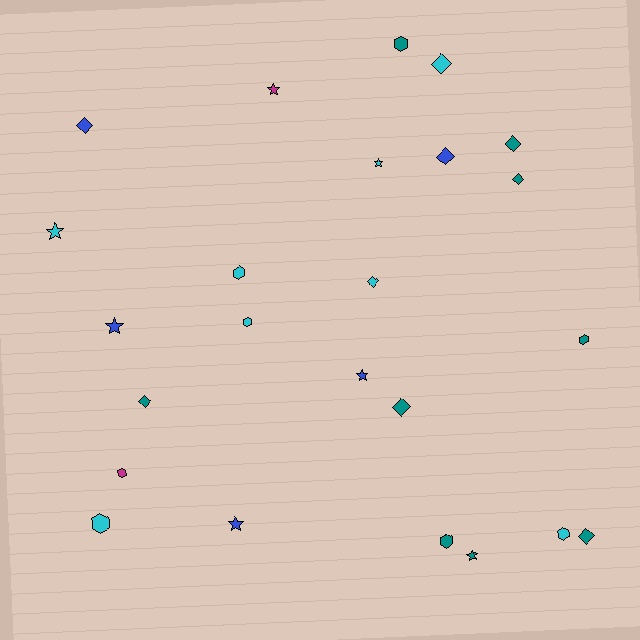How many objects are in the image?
There are 24 objects.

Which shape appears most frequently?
Diamond, with 9 objects.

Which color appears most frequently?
Teal, with 9 objects.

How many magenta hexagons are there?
There is 1 magenta hexagon.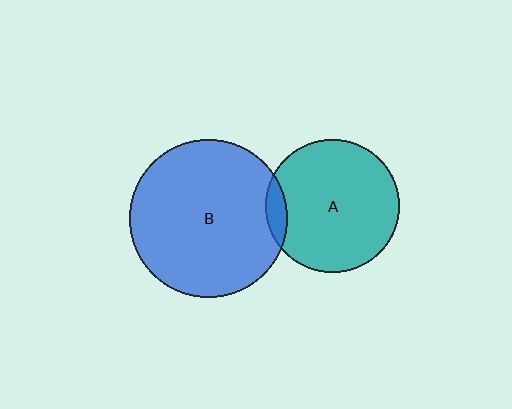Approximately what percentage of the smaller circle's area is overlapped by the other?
Approximately 10%.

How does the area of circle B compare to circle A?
Approximately 1.4 times.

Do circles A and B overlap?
Yes.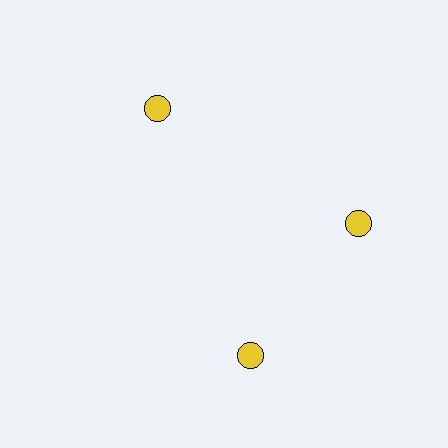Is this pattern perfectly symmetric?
No. The 3 yellow circles are arranged in a ring, but one element near the 7 o'clock position is rotated out of alignment along the ring, breaking the 3-fold rotational symmetry.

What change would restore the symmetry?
The symmetry would be restored by rotating it back into even spacing with its neighbors so that all 3 circles sit at equal angles and equal distance from the center.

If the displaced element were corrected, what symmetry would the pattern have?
It would have 3-fold rotational symmetry — the pattern would map onto itself every 120 degrees.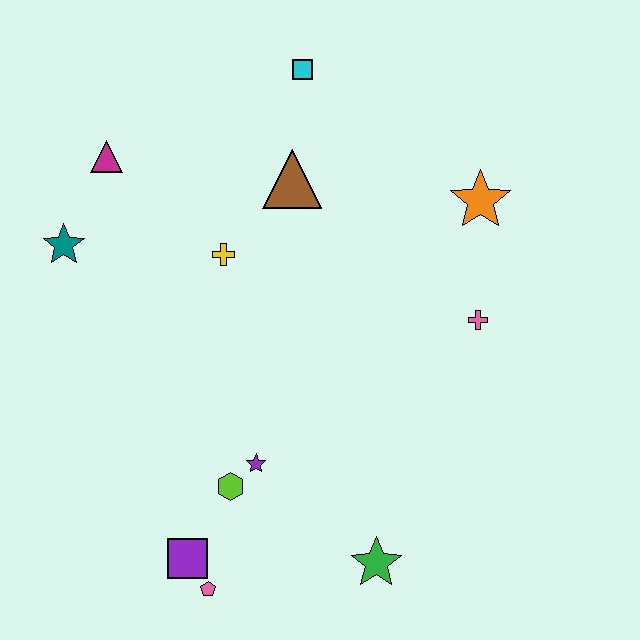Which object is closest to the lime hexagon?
The purple star is closest to the lime hexagon.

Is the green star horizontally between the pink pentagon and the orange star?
Yes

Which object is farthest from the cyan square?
The pink pentagon is farthest from the cyan square.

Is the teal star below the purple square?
No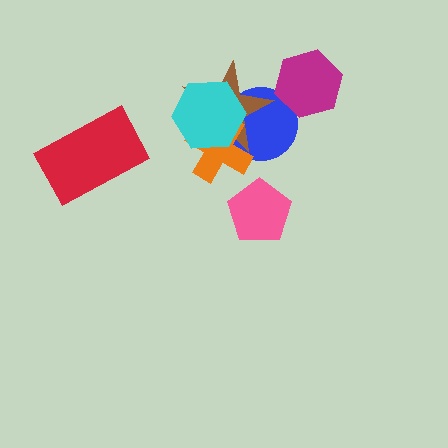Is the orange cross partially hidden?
Yes, it is partially covered by another shape.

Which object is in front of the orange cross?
The cyan hexagon is in front of the orange cross.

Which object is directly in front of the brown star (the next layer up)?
The orange cross is directly in front of the brown star.